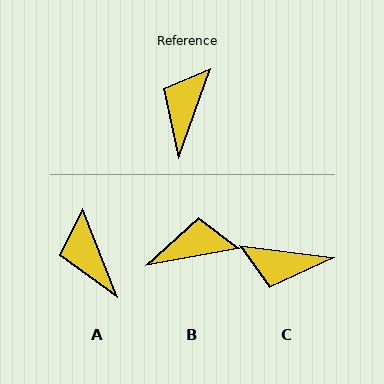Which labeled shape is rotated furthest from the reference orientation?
C, about 103 degrees away.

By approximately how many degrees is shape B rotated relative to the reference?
Approximately 60 degrees clockwise.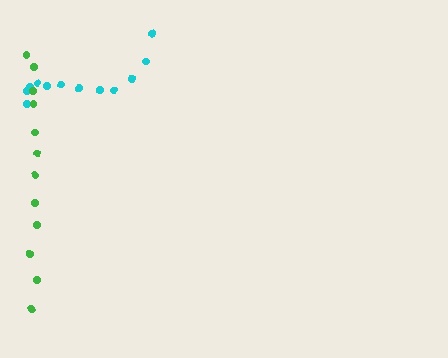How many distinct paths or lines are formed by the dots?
There are 2 distinct paths.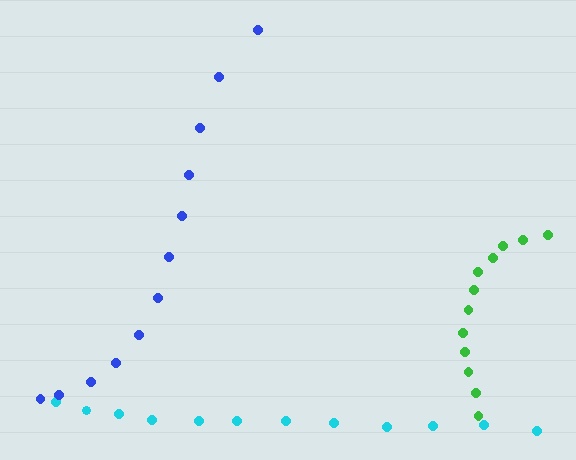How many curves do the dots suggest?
There are 3 distinct paths.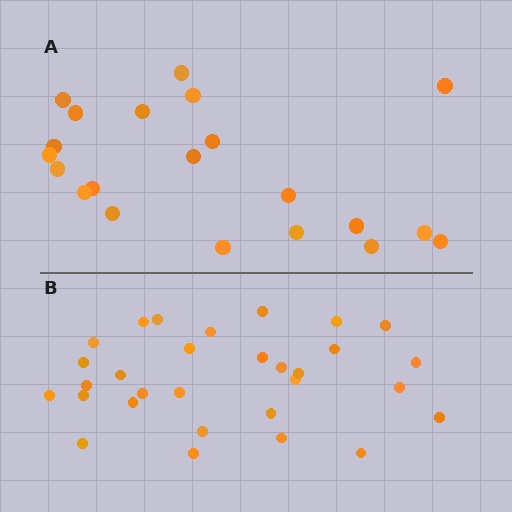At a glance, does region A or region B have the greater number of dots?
Region B (the bottom region) has more dots.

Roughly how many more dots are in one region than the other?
Region B has roughly 8 or so more dots than region A.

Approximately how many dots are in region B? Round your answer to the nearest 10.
About 30 dots.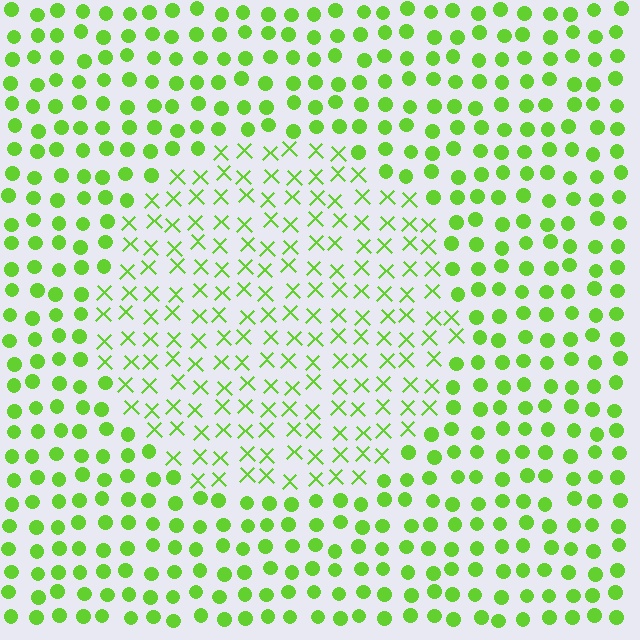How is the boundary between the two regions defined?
The boundary is defined by a change in element shape: X marks inside vs. circles outside. All elements share the same color and spacing.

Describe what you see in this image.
The image is filled with small lime elements arranged in a uniform grid. A circle-shaped region contains X marks, while the surrounding area contains circles. The boundary is defined purely by the change in element shape.